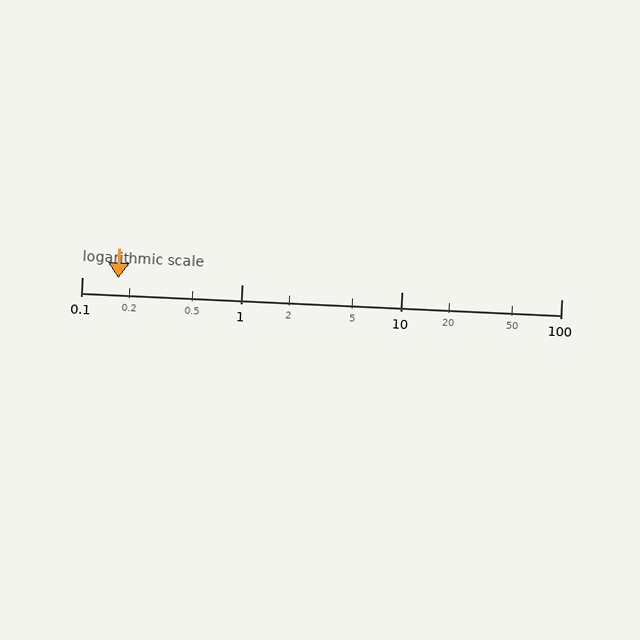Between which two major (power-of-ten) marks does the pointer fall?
The pointer is between 0.1 and 1.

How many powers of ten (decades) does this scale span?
The scale spans 3 decades, from 0.1 to 100.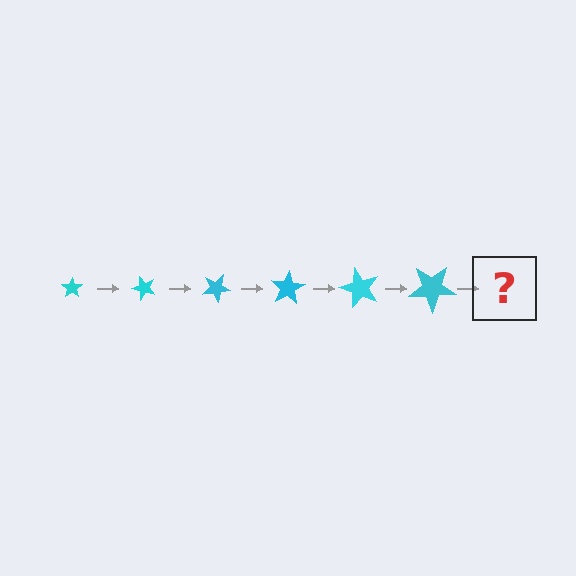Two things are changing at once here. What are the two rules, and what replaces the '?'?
The two rules are that the star grows larger each step and it rotates 50 degrees each step. The '?' should be a star, larger than the previous one and rotated 300 degrees from the start.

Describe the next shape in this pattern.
It should be a star, larger than the previous one and rotated 300 degrees from the start.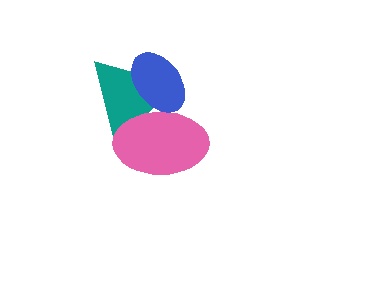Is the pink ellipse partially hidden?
Yes, it is partially covered by another shape.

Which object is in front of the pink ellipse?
The blue ellipse is in front of the pink ellipse.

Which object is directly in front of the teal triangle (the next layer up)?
The pink ellipse is directly in front of the teal triangle.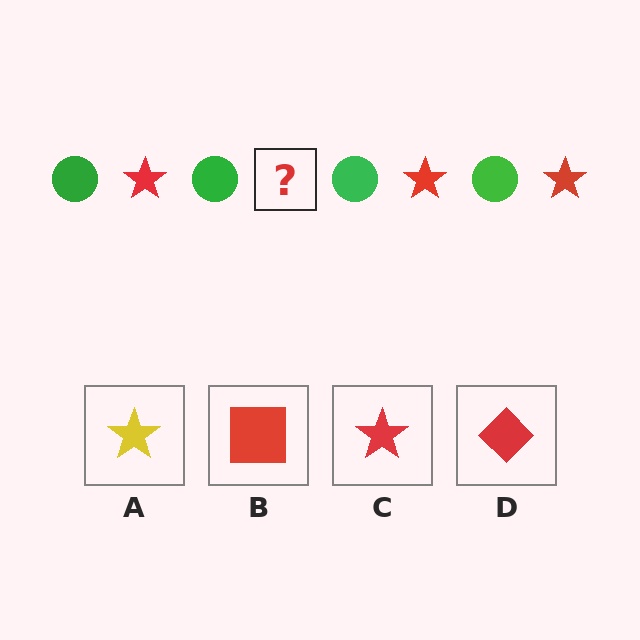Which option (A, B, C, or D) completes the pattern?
C.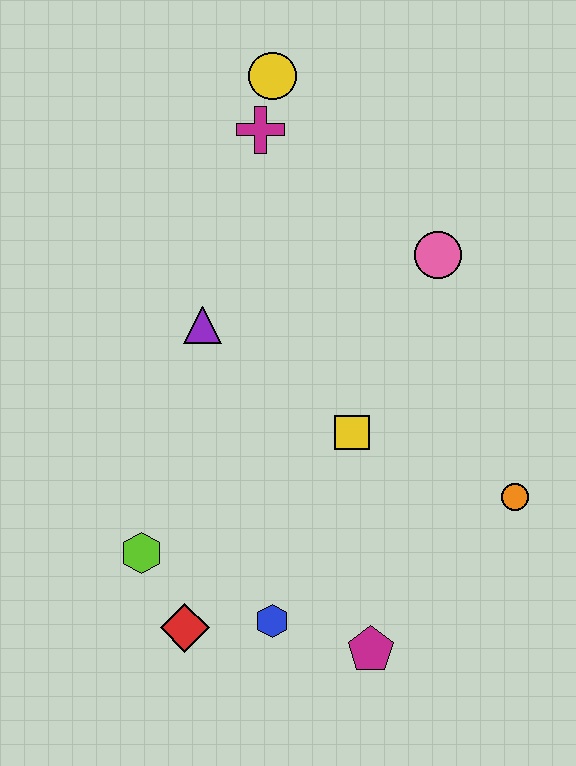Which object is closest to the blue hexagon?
The red diamond is closest to the blue hexagon.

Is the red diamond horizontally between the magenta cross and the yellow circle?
No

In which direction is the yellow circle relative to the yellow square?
The yellow circle is above the yellow square.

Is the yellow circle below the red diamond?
No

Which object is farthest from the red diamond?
The yellow circle is farthest from the red diamond.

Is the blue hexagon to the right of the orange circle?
No